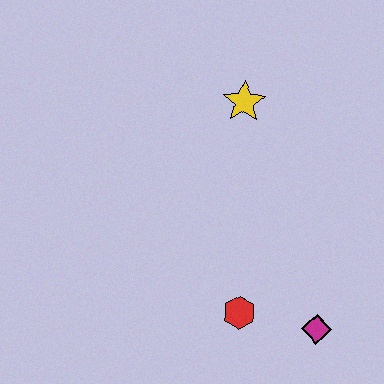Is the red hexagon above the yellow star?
No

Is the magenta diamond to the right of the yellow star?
Yes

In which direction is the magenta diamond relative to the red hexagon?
The magenta diamond is to the right of the red hexagon.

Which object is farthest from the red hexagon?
The yellow star is farthest from the red hexagon.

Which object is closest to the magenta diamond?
The red hexagon is closest to the magenta diamond.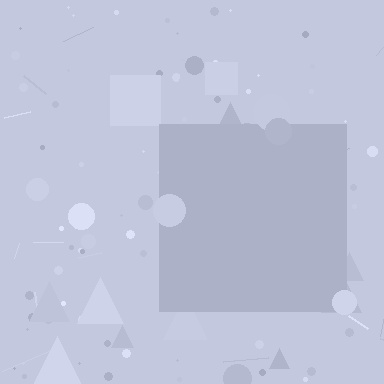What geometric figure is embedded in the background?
A square is embedded in the background.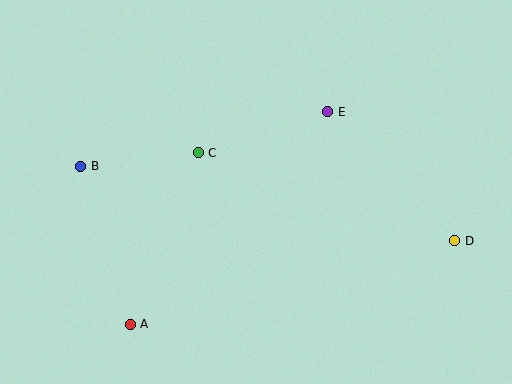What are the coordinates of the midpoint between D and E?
The midpoint between D and E is at (391, 176).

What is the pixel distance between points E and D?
The distance between E and D is 181 pixels.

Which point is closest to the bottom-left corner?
Point A is closest to the bottom-left corner.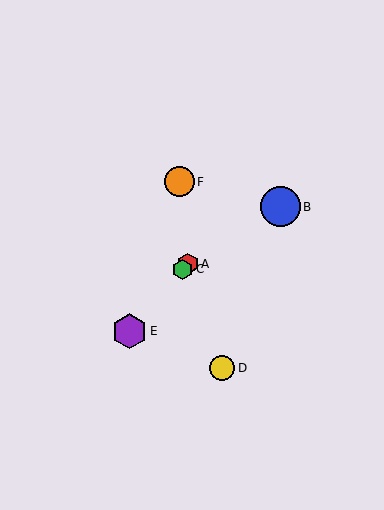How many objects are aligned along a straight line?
3 objects (A, C, E) are aligned along a straight line.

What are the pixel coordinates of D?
Object D is at (222, 368).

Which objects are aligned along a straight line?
Objects A, C, E are aligned along a straight line.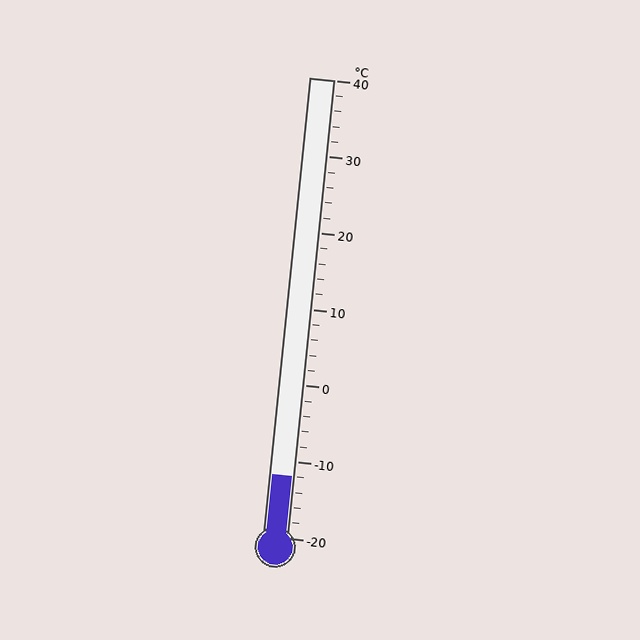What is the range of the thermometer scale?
The thermometer scale ranges from -20°C to 40°C.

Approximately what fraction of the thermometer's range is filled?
The thermometer is filled to approximately 15% of its range.